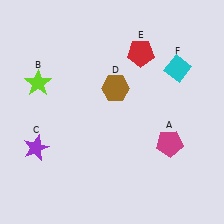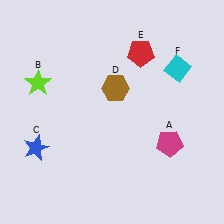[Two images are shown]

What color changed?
The star (C) changed from purple in Image 1 to blue in Image 2.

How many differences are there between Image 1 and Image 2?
There is 1 difference between the two images.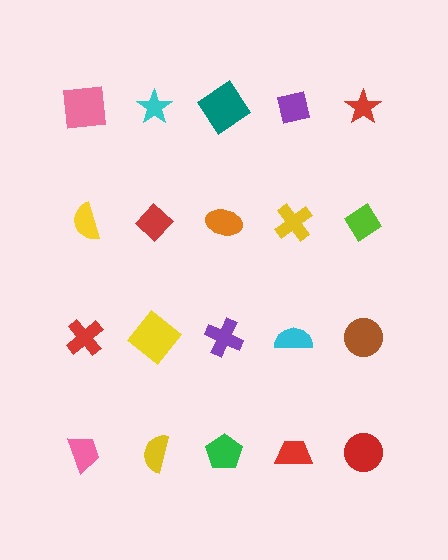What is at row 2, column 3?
An orange ellipse.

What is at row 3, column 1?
A red cross.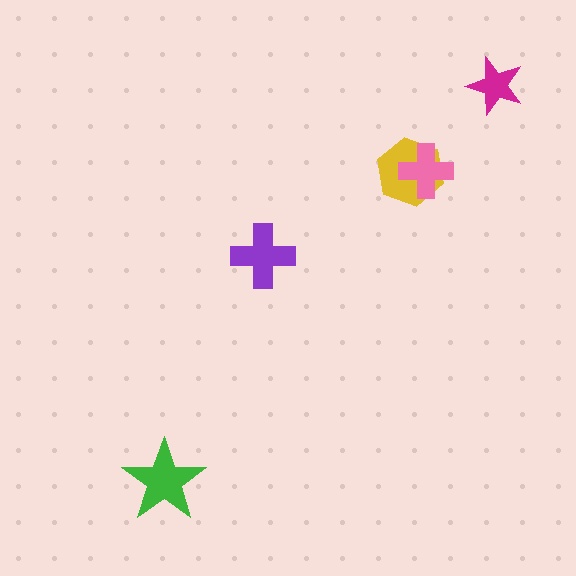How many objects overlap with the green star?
0 objects overlap with the green star.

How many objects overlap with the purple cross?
0 objects overlap with the purple cross.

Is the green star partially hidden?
No, no other shape covers it.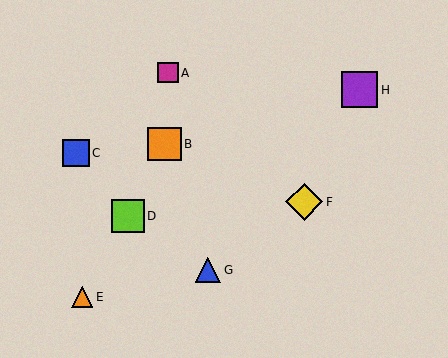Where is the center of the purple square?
The center of the purple square is at (360, 90).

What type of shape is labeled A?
Shape A is a magenta square.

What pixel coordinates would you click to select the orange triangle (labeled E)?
Click at (82, 297) to select the orange triangle E.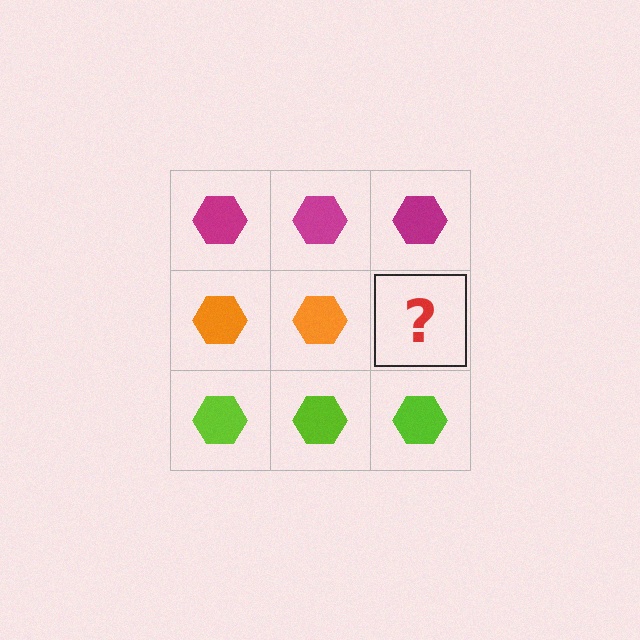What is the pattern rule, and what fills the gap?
The rule is that each row has a consistent color. The gap should be filled with an orange hexagon.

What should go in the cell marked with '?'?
The missing cell should contain an orange hexagon.